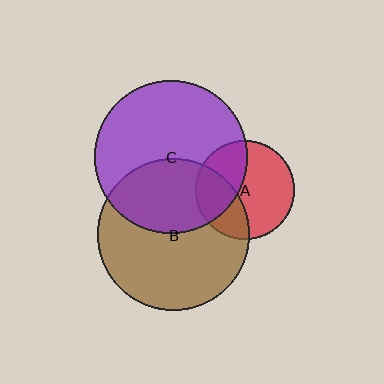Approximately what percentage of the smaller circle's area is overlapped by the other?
Approximately 35%.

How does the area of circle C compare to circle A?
Approximately 2.4 times.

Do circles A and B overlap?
Yes.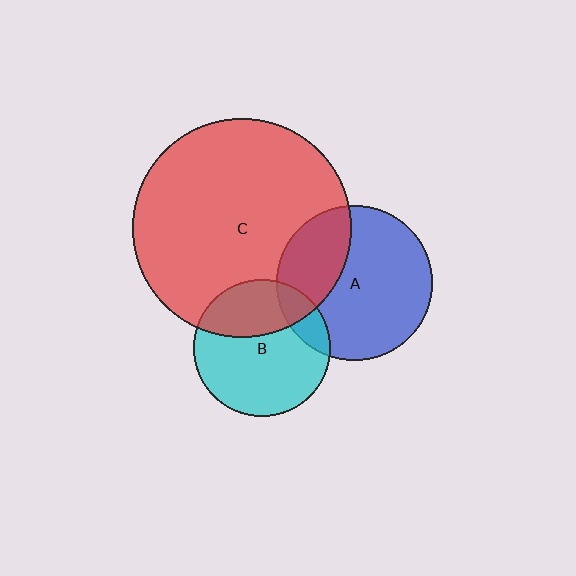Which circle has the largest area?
Circle C (red).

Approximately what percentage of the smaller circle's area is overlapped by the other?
Approximately 15%.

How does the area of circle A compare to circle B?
Approximately 1.3 times.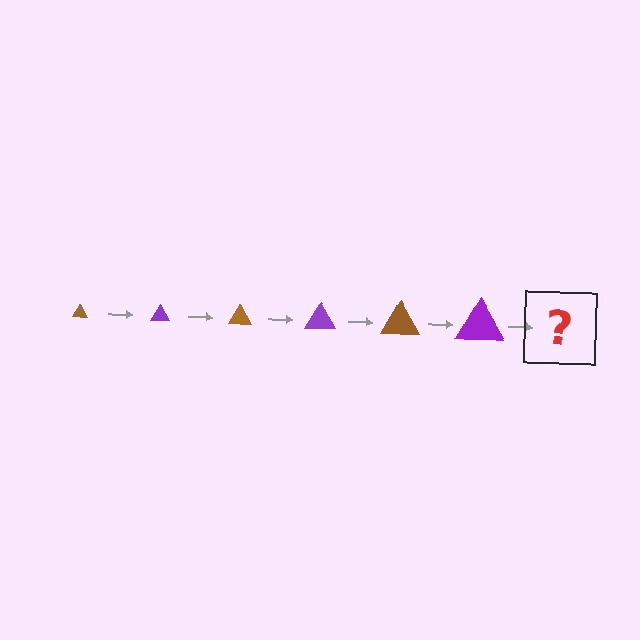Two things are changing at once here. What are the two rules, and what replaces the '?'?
The two rules are that the triangle grows larger each step and the color cycles through brown and purple. The '?' should be a brown triangle, larger than the previous one.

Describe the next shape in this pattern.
It should be a brown triangle, larger than the previous one.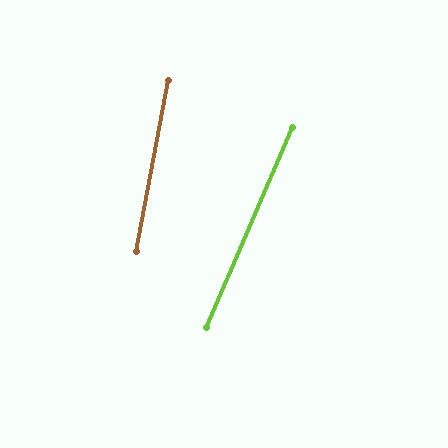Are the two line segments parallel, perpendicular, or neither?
Neither parallel nor perpendicular — they differ by about 13°.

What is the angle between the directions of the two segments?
Approximately 13 degrees.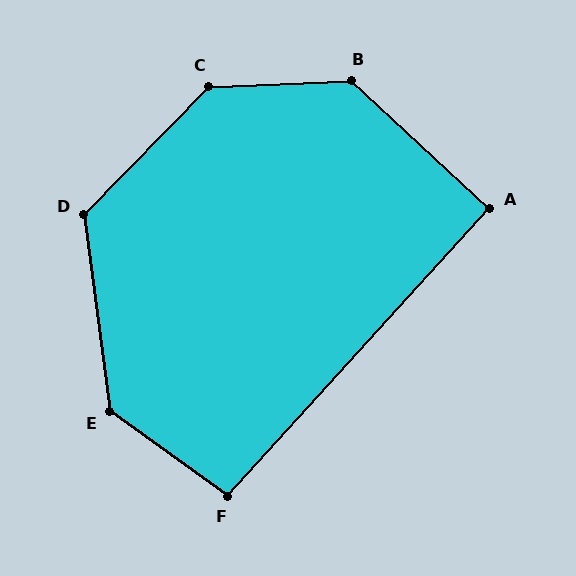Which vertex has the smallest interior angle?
A, at approximately 91 degrees.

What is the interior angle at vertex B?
Approximately 135 degrees (obtuse).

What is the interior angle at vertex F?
Approximately 97 degrees (obtuse).